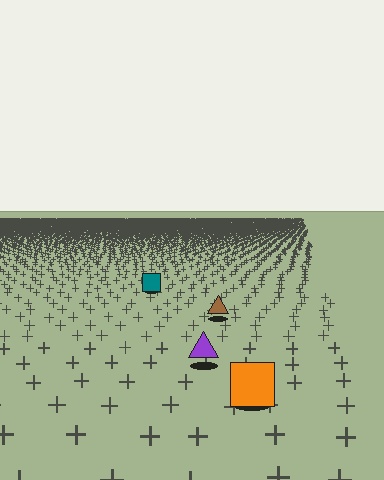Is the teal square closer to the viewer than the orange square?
No. The orange square is closer — you can tell from the texture gradient: the ground texture is coarser near it.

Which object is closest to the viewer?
The orange square is closest. The texture marks near it are larger and more spread out.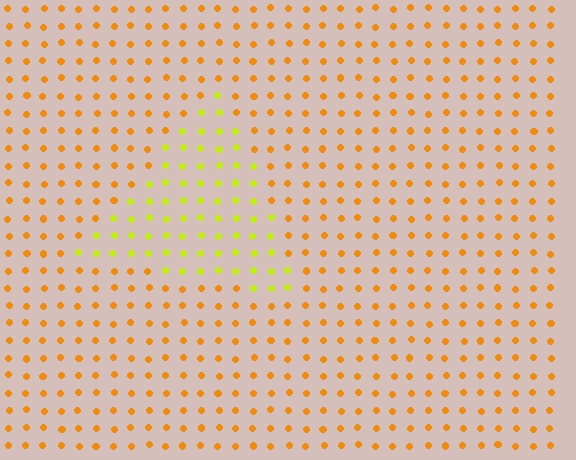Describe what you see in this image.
The image is filled with small orange elements in a uniform arrangement. A triangle-shaped region is visible where the elements are tinted to a slightly different hue, forming a subtle color boundary.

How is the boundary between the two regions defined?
The boundary is defined purely by a slight shift in hue (about 39 degrees). Spacing, size, and orientation are identical on both sides.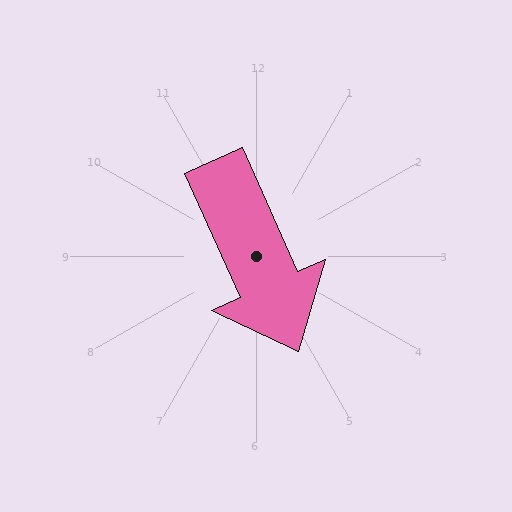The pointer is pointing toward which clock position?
Roughly 5 o'clock.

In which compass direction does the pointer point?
Southeast.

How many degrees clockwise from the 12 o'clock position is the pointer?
Approximately 156 degrees.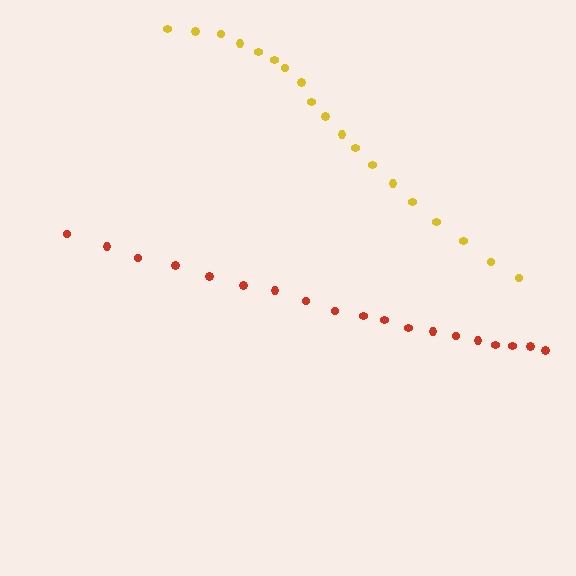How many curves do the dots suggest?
There are 2 distinct paths.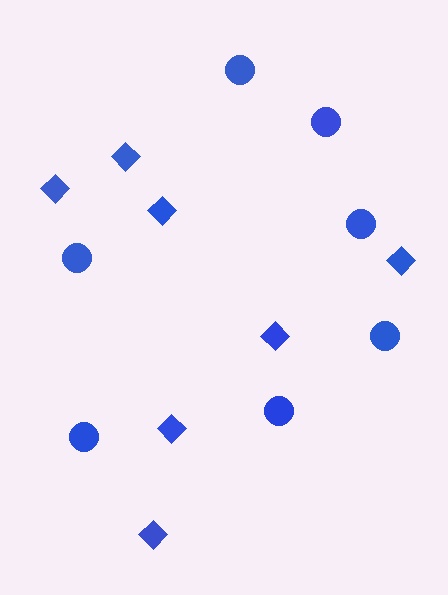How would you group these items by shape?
There are 2 groups: one group of circles (7) and one group of diamonds (7).